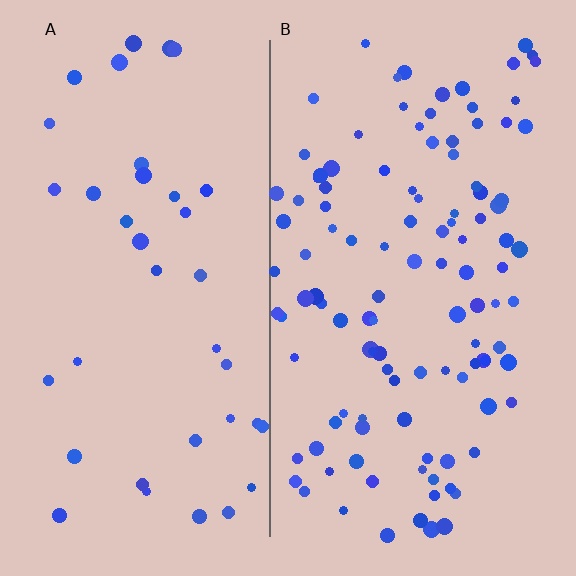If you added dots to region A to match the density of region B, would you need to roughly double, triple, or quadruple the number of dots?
Approximately triple.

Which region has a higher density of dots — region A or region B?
B (the right).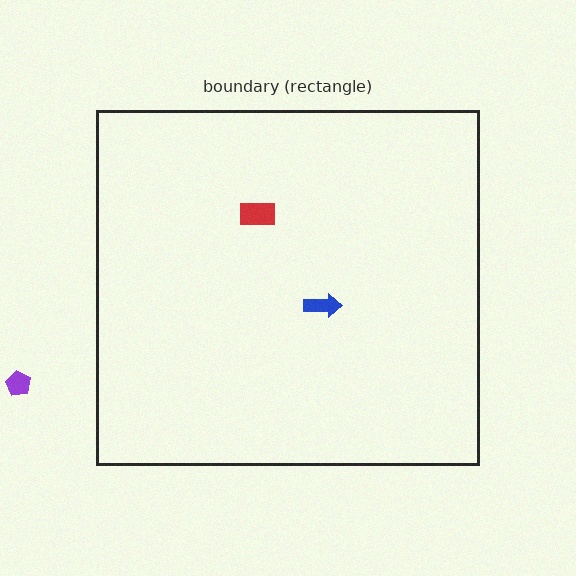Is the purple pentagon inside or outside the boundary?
Outside.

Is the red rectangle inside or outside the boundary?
Inside.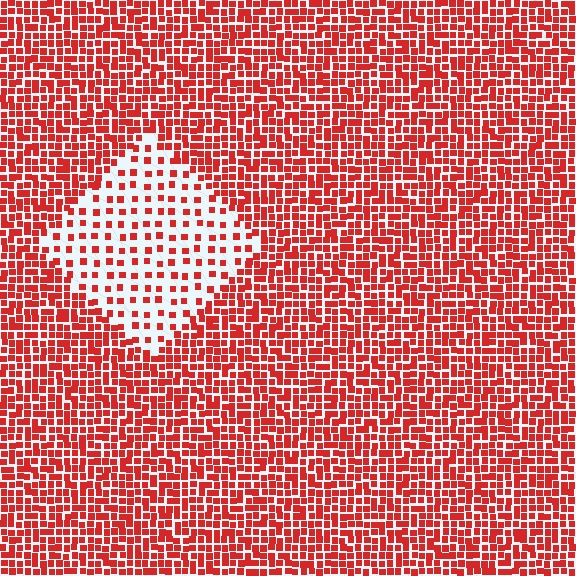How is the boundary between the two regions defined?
The boundary is defined by a change in element density (approximately 2.6x ratio). All elements are the same color, size, and shape.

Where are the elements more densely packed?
The elements are more densely packed outside the diamond boundary.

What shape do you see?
I see a diamond.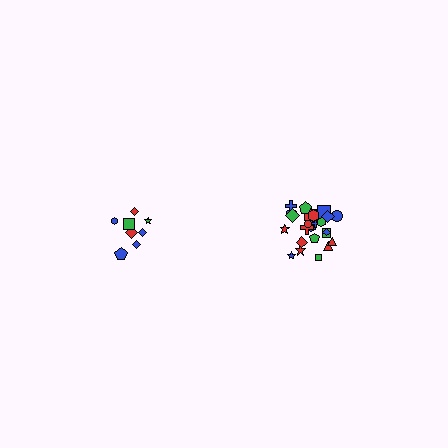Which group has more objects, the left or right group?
The right group.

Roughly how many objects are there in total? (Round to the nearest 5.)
Roughly 35 objects in total.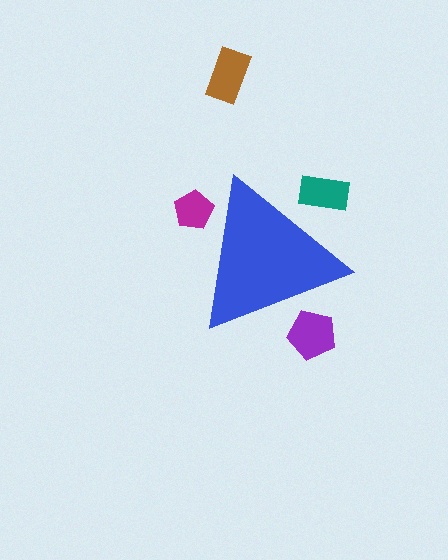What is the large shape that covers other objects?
A blue triangle.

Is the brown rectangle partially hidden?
No, the brown rectangle is fully visible.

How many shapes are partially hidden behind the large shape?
3 shapes are partially hidden.